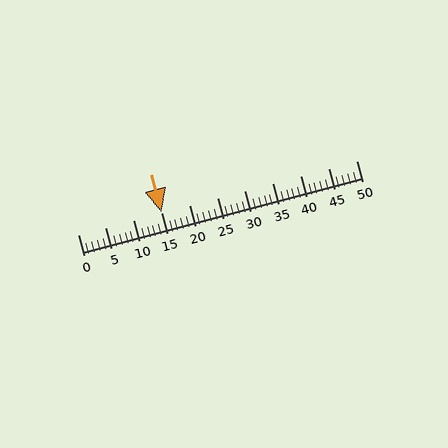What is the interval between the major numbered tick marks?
The major tick marks are spaced 5 units apart.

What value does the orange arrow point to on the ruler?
The orange arrow points to approximately 15.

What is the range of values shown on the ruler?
The ruler shows values from 0 to 50.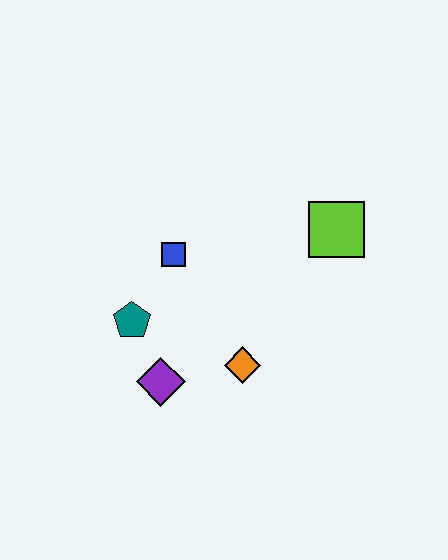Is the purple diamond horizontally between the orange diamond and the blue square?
No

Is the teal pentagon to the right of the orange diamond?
No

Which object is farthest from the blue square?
The lime square is farthest from the blue square.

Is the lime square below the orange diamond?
No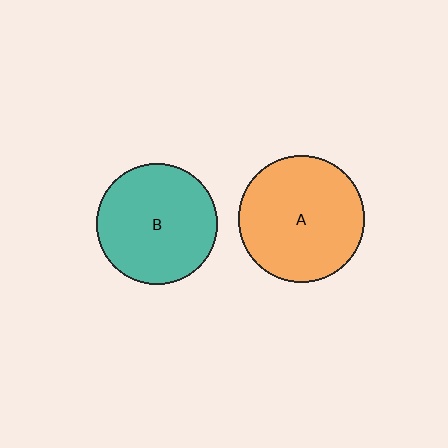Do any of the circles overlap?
No, none of the circles overlap.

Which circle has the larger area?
Circle A (orange).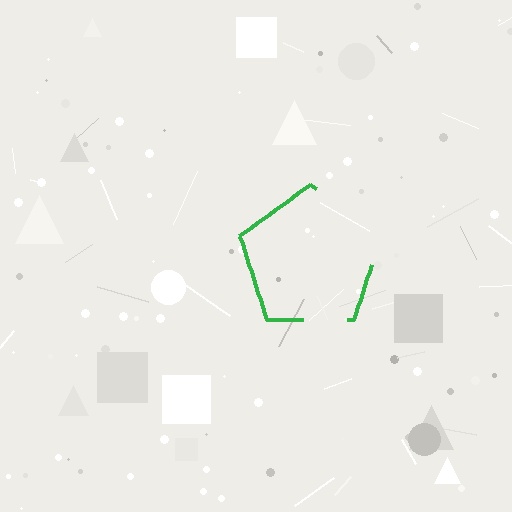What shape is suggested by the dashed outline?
The dashed outline suggests a pentagon.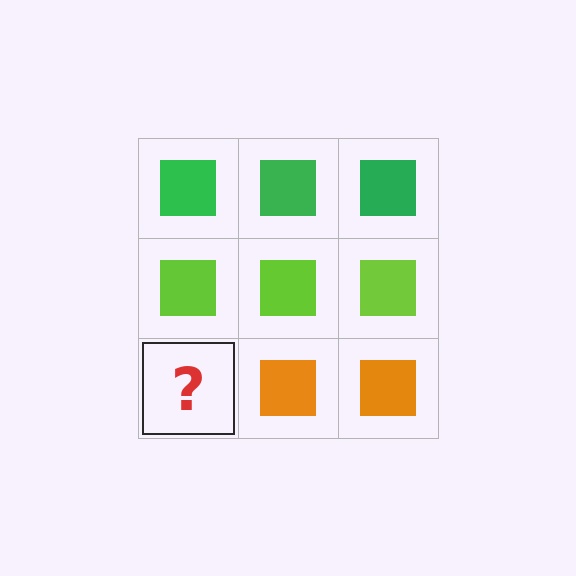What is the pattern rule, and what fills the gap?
The rule is that each row has a consistent color. The gap should be filled with an orange square.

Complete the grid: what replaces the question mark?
The question mark should be replaced with an orange square.